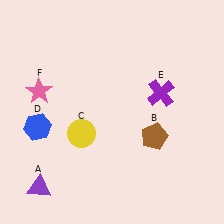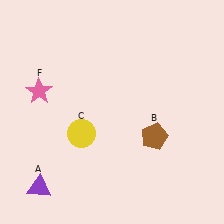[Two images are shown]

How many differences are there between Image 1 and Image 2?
There are 2 differences between the two images.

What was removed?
The purple cross (E), the blue hexagon (D) were removed in Image 2.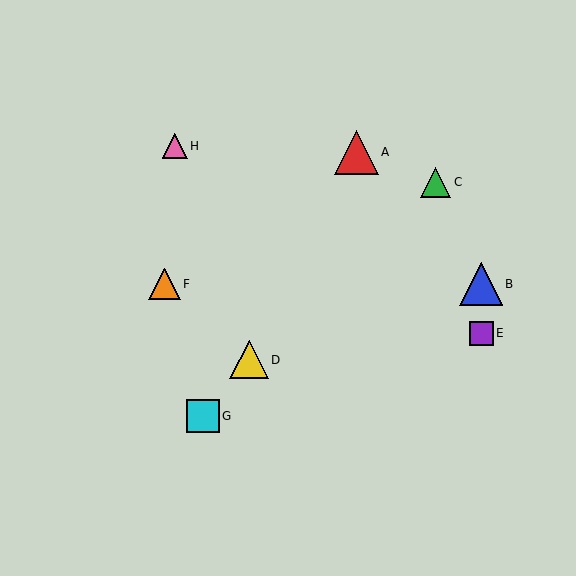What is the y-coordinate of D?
Object D is at y≈360.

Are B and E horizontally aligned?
No, B is at y≈284 and E is at y≈333.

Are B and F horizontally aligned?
Yes, both are at y≈284.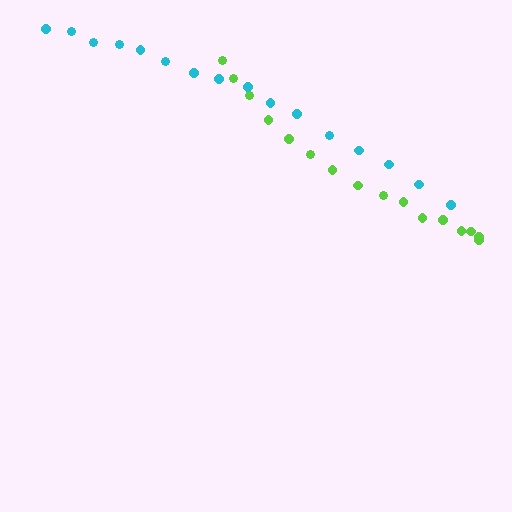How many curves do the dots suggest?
There are 2 distinct paths.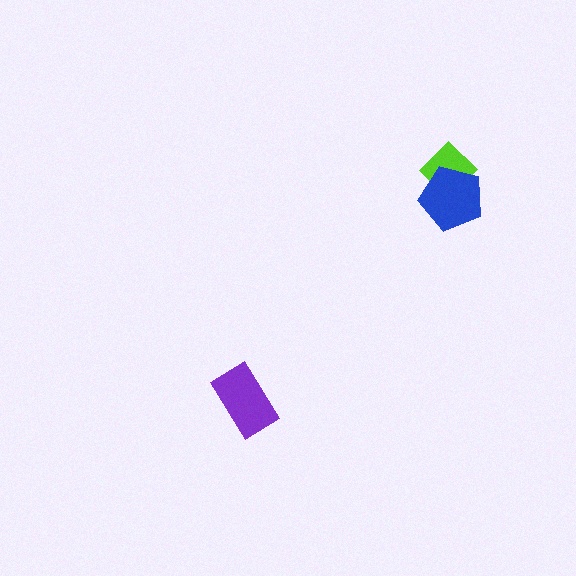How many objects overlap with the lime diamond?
1 object overlaps with the lime diamond.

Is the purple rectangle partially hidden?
No, no other shape covers it.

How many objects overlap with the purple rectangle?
0 objects overlap with the purple rectangle.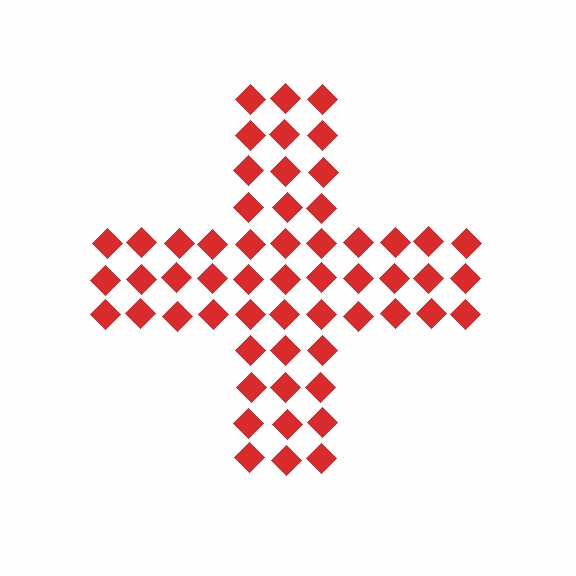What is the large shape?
The large shape is a cross.